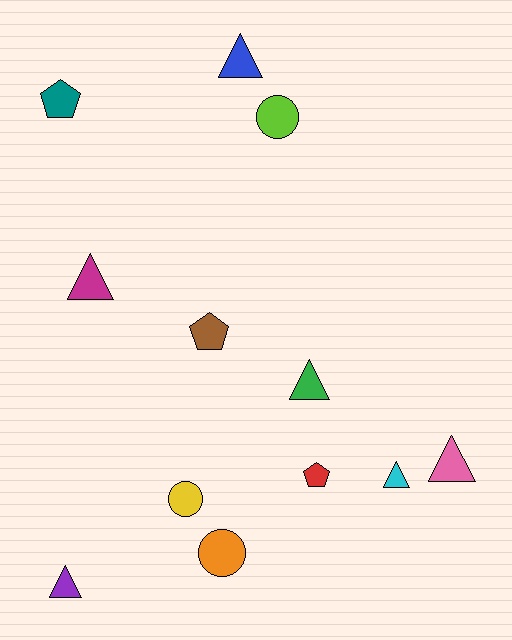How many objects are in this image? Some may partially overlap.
There are 12 objects.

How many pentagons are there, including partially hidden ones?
There are 3 pentagons.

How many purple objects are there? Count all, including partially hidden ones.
There is 1 purple object.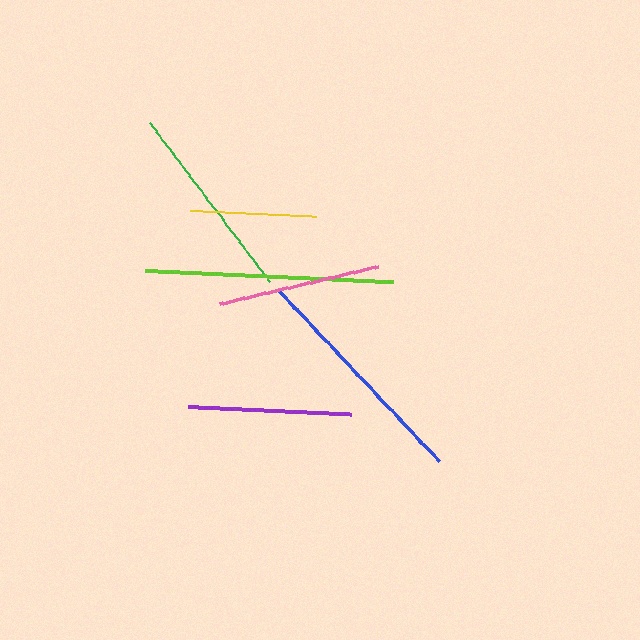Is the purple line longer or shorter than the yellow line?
The purple line is longer than the yellow line.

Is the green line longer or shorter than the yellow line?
The green line is longer than the yellow line.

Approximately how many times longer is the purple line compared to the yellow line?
The purple line is approximately 1.3 times the length of the yellow line.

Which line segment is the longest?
The lime line is the longest at approximately 247 pixels.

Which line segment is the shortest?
The yellow line is the shortest at approximately 126 pixels.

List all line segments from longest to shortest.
From longest to shortest: lime, blue, green, pink, purple, yellow.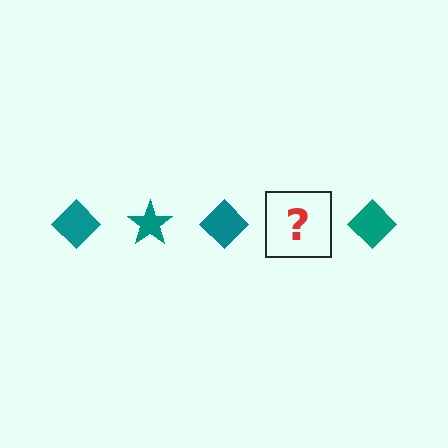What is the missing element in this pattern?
The missing element is a teal star.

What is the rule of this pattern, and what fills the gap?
The rule is that the pattern cycles through diamond, star shapes in teal. The gap should be filled with a teal star.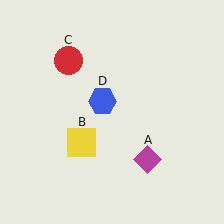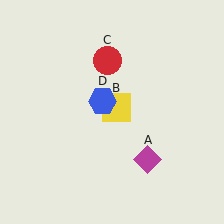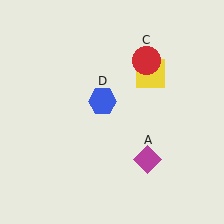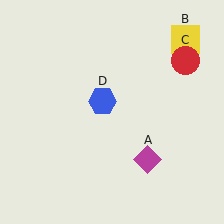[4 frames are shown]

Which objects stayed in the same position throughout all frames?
Magenta diamond (object A) and blue hexagon (object D) remained stationary.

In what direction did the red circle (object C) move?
The red circle (object C) moved right.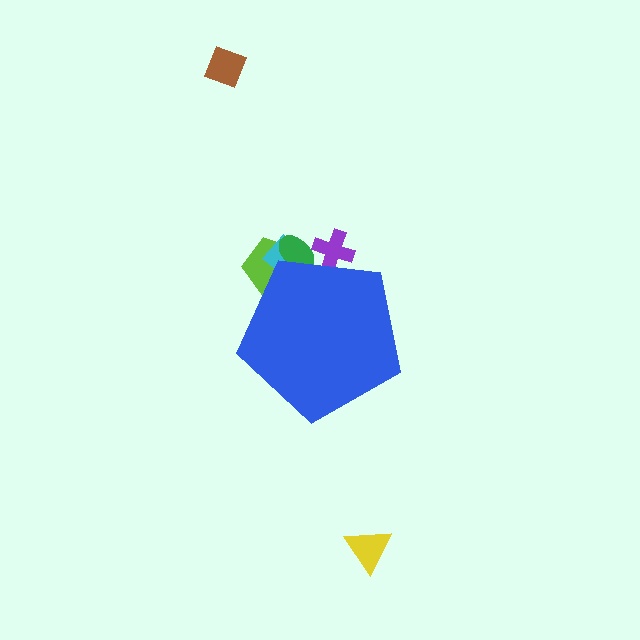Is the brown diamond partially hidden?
No, the brown diamond is fully visible.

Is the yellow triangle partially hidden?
No, the yellow triangle is fully visible.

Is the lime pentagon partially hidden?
Yes, the lime pentagon is partially hidden behind the blue pentagon.